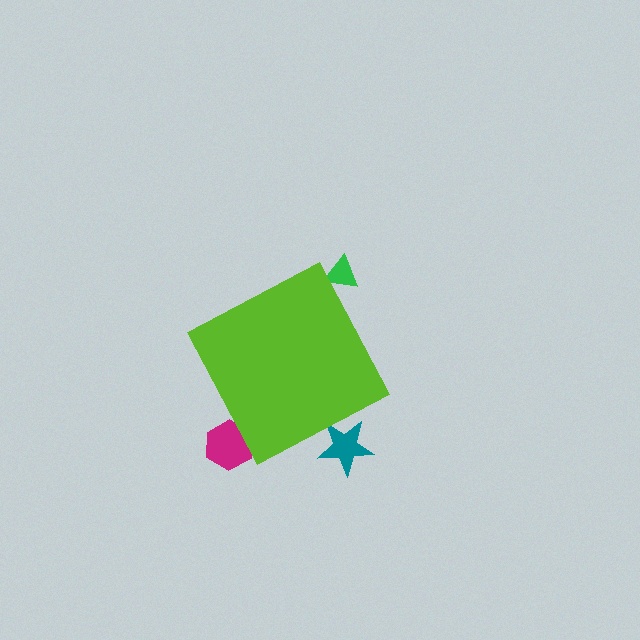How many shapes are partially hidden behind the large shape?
3 shapes are partially hidden.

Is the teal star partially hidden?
Yes, the teal star is partially hidden behind the lime diamond.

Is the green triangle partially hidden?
Yes, the green triangle is partially hidden behind the lime diamond.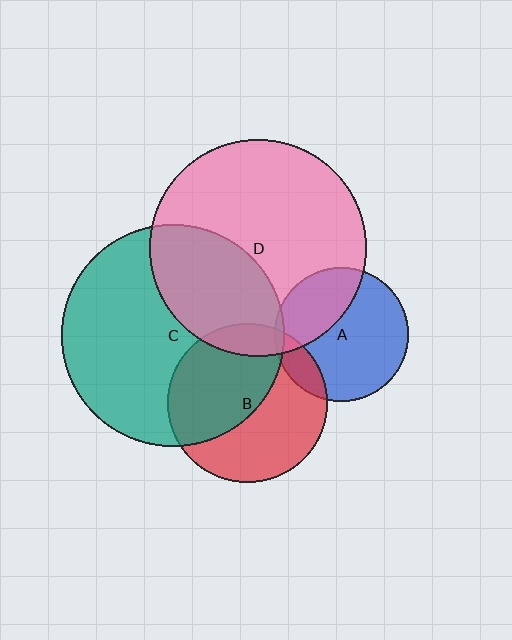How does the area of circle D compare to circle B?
Approximately 1.9 times.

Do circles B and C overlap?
Yes.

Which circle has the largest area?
Circle C (teal).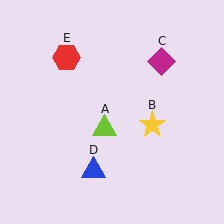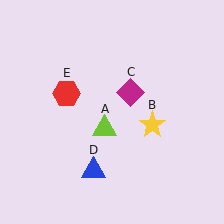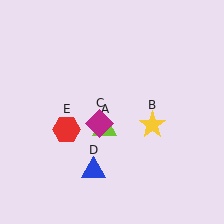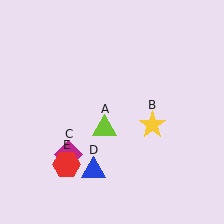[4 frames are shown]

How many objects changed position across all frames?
2 objects changed position: magenta diamond (object C), red hexagon (object E).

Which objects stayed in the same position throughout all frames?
Lime triangle (object A) and yellow star (object B) and blue triangle (object D) remained stationary.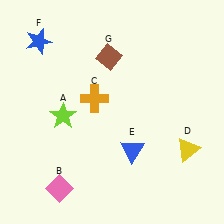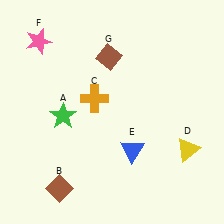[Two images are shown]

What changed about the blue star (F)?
In Image 1, F is blue. In Image 2, it changed to pink.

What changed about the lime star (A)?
In Image 1, A is lime. In Image 2, it changed to green.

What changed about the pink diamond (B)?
In Image 1, B is pink. In Image 2, it changed to brown.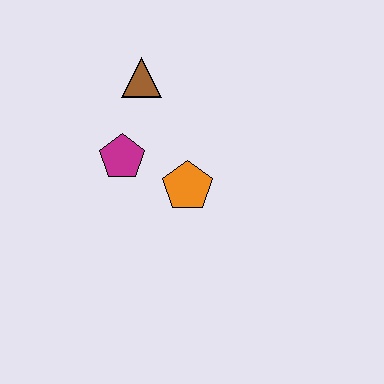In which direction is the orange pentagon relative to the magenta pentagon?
The orange pentagon is to the right of the magenta pentagon.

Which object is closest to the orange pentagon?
The magenta pentagon is closest to the orange pentagon.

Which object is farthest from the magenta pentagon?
The brown triangle is farthest from the magenta pentagon.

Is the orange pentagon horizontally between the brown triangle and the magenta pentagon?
No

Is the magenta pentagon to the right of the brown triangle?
No